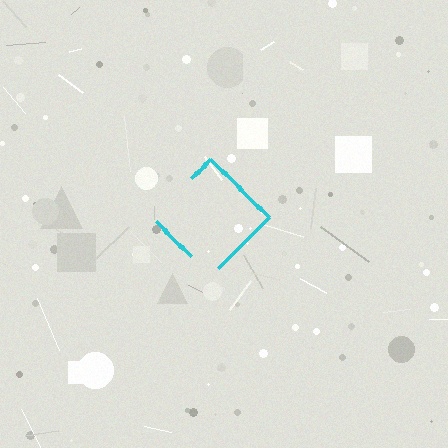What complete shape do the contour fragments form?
The contour fragments form a diamond.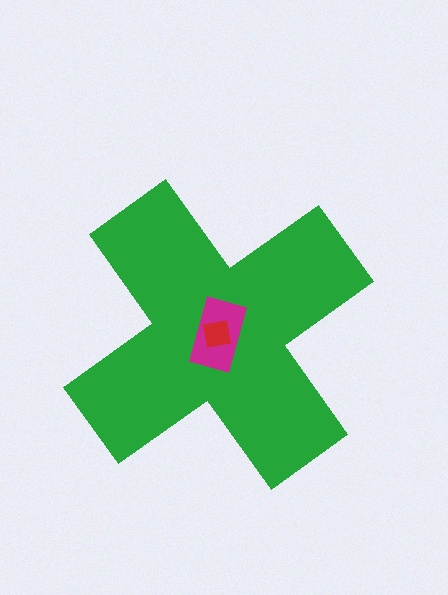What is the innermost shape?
The red square.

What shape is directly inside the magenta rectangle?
The red square.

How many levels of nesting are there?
3.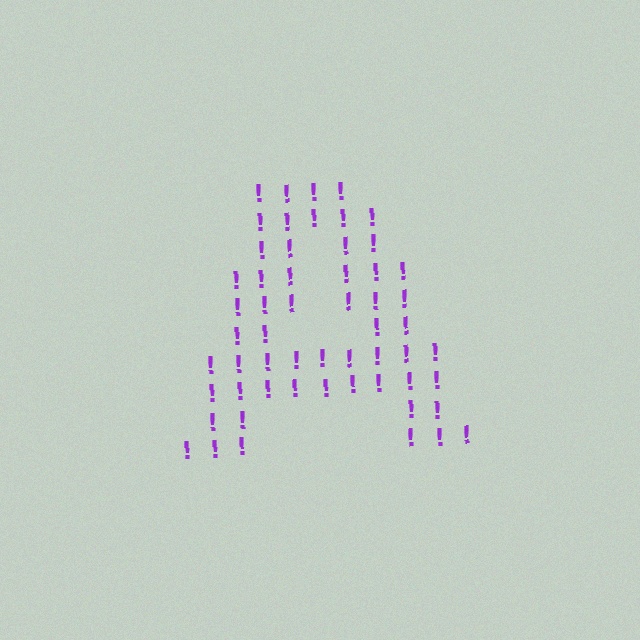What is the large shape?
The large shape is the letter A.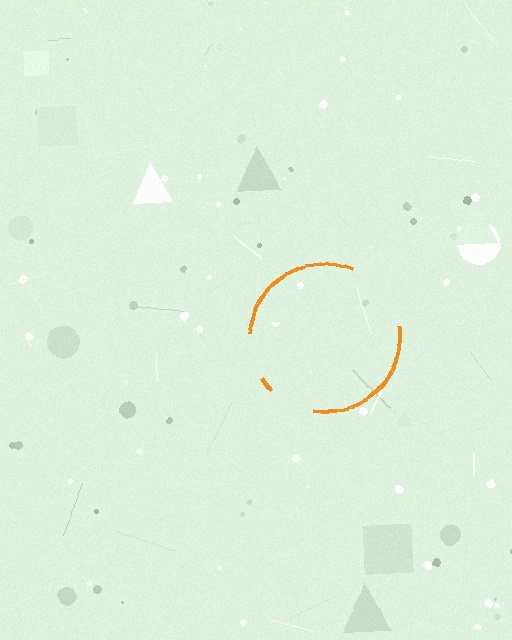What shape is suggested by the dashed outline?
The dashed outline suggests a circle.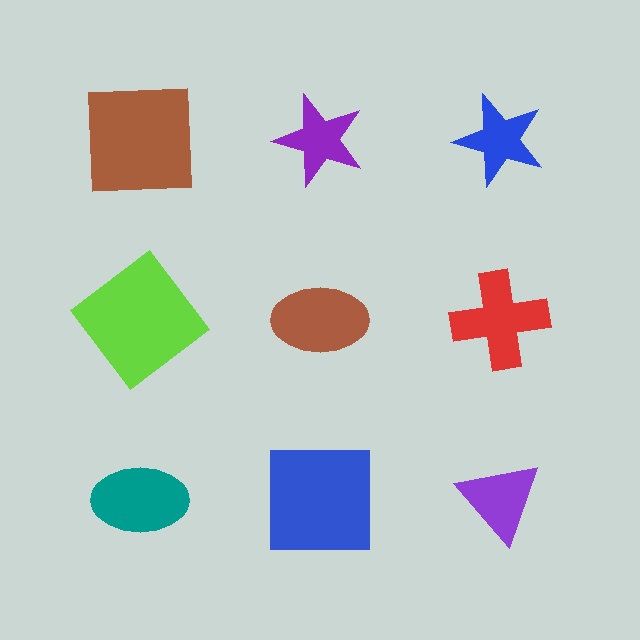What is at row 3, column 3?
A purple triangle.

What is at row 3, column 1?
A teal ellipse.